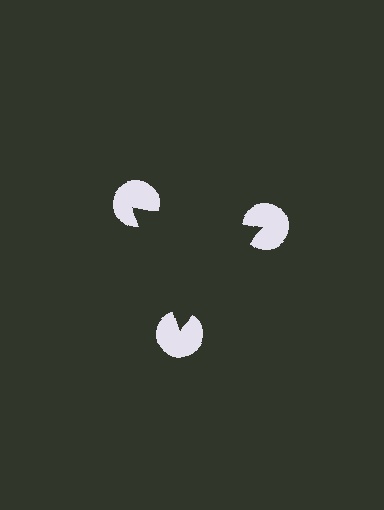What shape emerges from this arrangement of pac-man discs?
An illusory triangle — its edges are inferred from the aligned wedge cuts in the pac-man discs, not physically drawn.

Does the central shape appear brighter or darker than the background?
It typically appears slightly darker than the background, even though no actual brightness change is drawn.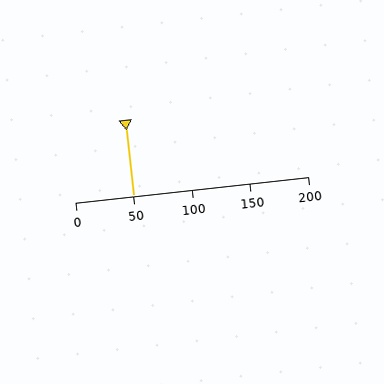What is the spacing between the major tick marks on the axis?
The major ticks are spaced 50 apart.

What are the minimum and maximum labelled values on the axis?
The axis runs from 0 to 200.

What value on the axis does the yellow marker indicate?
The marker indicates approximately 50.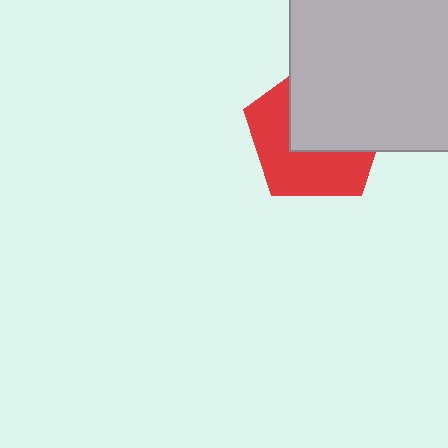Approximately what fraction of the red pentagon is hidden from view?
Roughly 50% of the red pentagon is hidden behind the light gray square.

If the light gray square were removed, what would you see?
You would see the complete red pentagon.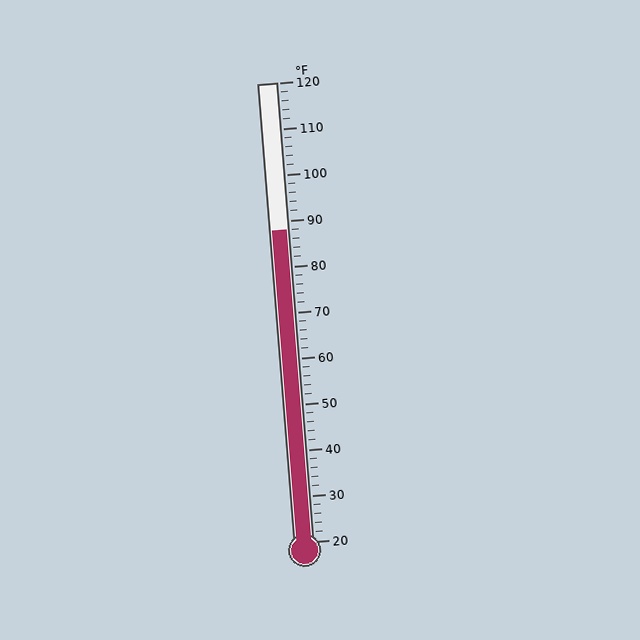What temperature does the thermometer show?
The thermometer shows approximately 88°F.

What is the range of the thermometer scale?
The thermometer scale ranges from 20°F to 120°F.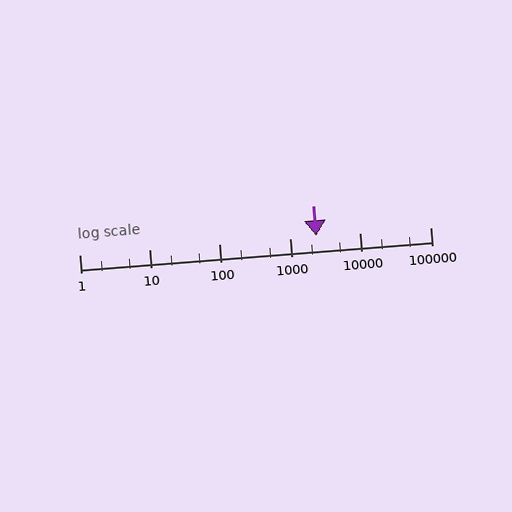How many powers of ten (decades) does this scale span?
The scale spans 5 decades, from 1 to 100000.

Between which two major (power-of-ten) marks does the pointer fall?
The pointer is between 1000 and 10000.